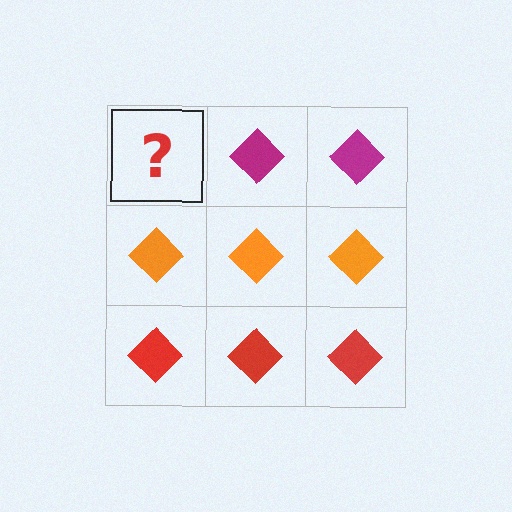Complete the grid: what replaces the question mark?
The question mark should be replaced with a magenta diamond.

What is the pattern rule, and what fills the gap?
The rule is that each row has a consistent color. The gap should be filled with a magenta diamond.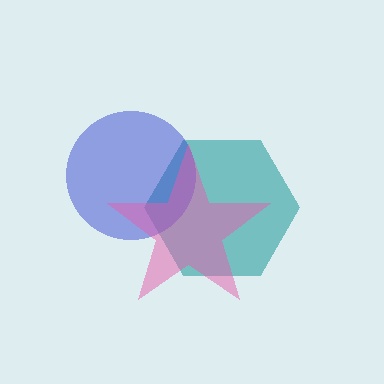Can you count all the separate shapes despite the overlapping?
Yes, there are 3 separate shapes.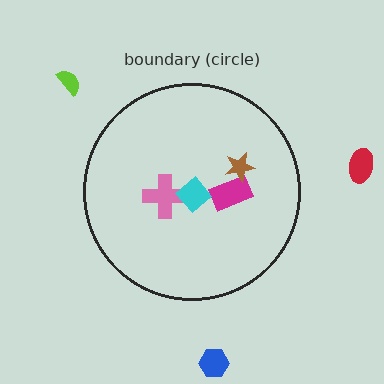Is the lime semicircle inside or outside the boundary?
Outside.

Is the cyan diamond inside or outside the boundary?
Inside.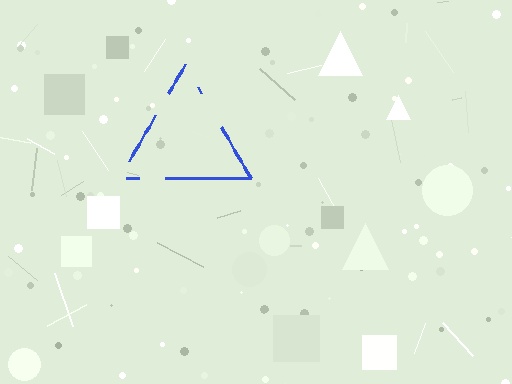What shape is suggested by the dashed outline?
The dashed outline suggests a triangle.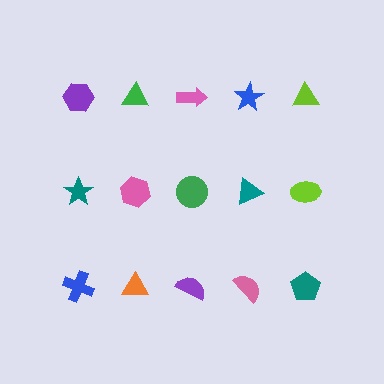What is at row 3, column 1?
A blue cross.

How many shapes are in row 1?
5 shapes.